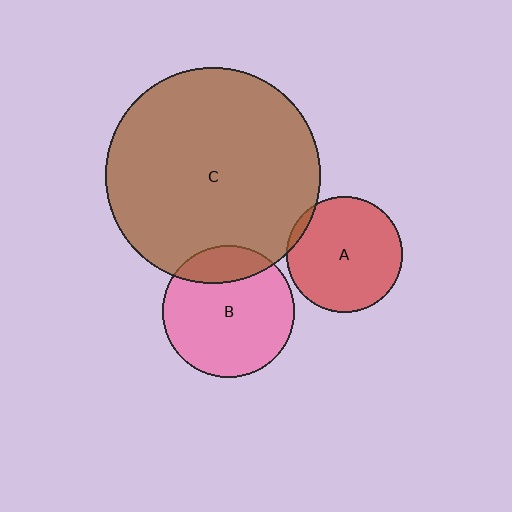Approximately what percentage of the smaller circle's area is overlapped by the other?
Approximately 20%.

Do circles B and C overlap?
Yes.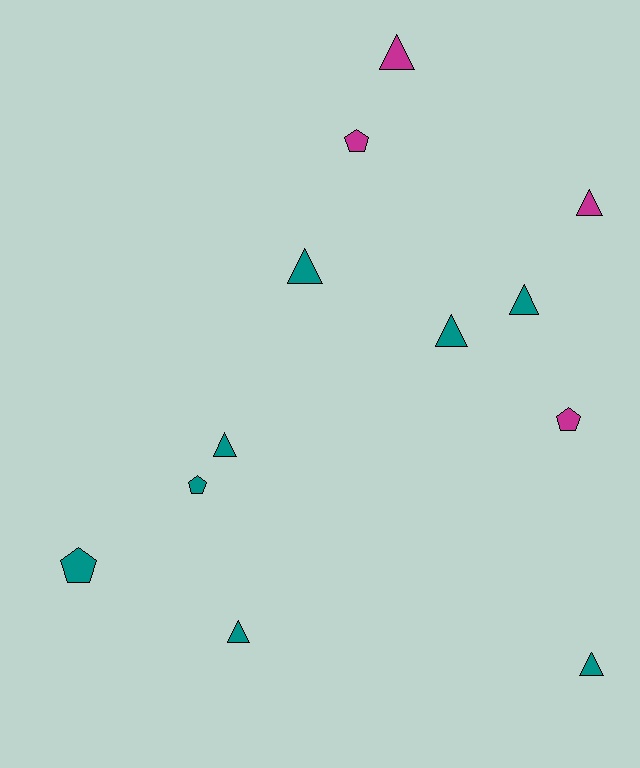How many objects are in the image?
There are 12 objects.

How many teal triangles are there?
There are 6 teal triangles.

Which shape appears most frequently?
Triangle, with 8 objects.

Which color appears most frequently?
Teal, with 8 objects.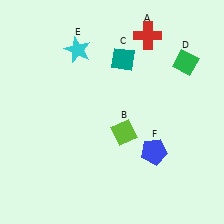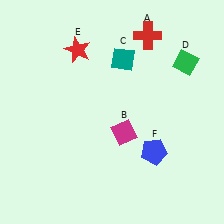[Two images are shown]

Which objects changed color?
B changed from lime to magenta. E changed from cyan to red.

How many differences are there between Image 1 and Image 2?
There are 2 differences between the two images.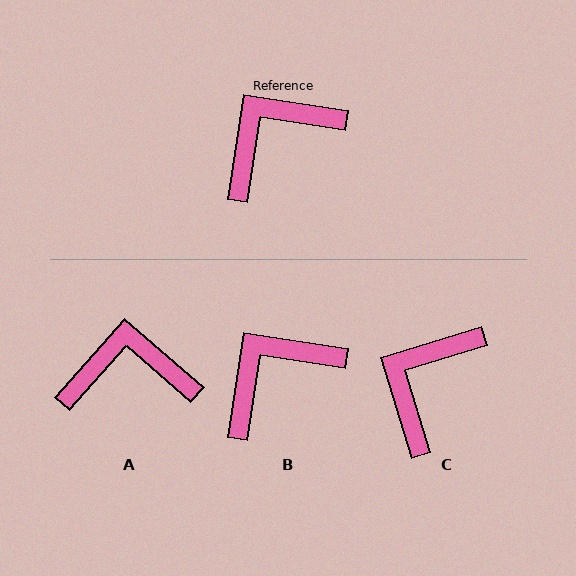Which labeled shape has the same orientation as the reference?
B.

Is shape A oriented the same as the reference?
No, it is off by about 33 degrees.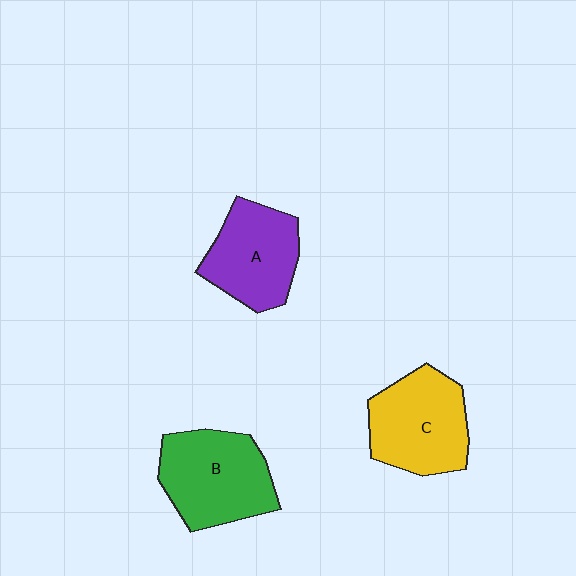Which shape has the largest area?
Shape B (green).